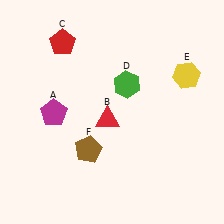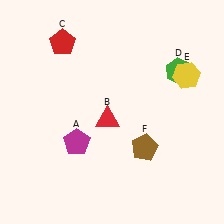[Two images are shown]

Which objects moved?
The objects that moved are: the magenta pentagon (A), the green hexagon (D), the brown pentagon (F).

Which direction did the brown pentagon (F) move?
The brown pentagon (F) moved right.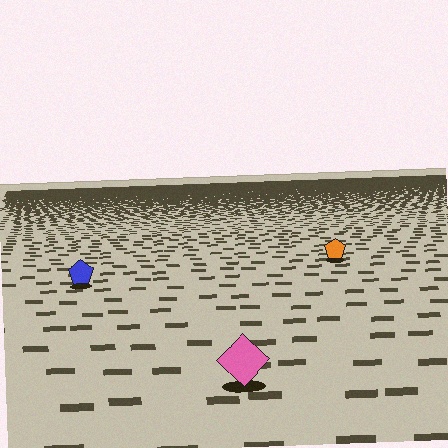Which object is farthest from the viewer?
The orange pentagon is farthest from the viewer. It appears smaller and the ground texture around it is denser.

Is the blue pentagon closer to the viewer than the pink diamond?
No. The pink diamond is closer — you can tell from the texture gradient: the ground texture is coarser near it.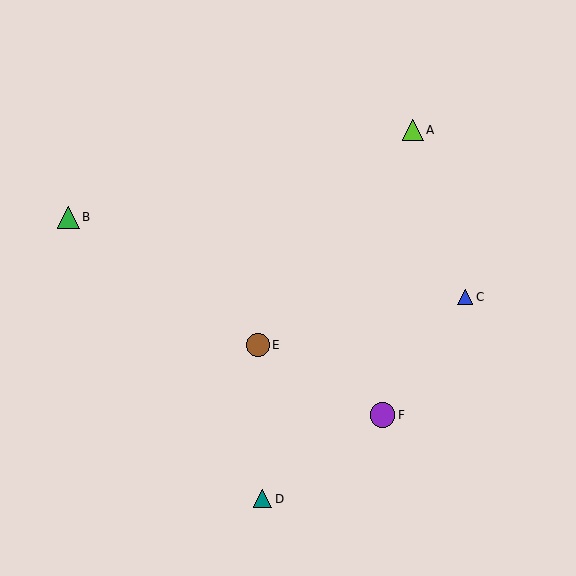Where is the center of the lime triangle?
The center of the lime triangle is at (413, 130).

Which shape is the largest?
The purple circle (labeled F) is the largest.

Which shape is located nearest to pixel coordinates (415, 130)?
The lime triangle (labeled A) at (413, 130) is nearest to that location.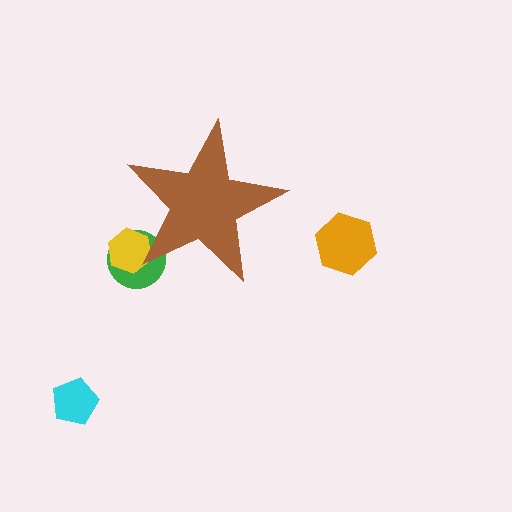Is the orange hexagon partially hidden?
No, the orange hexagon is fully visible.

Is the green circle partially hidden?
Yes, the green circle is partially hidden behind the brown star.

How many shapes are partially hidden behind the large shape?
2 shapes are partially hidden.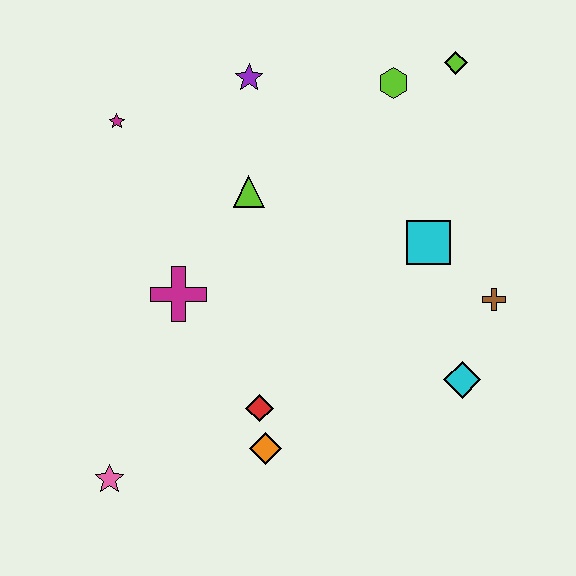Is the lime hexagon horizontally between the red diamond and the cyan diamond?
Yes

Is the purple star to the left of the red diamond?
Yes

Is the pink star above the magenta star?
No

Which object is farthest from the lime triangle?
The pink star is farthest from the lime triangle.